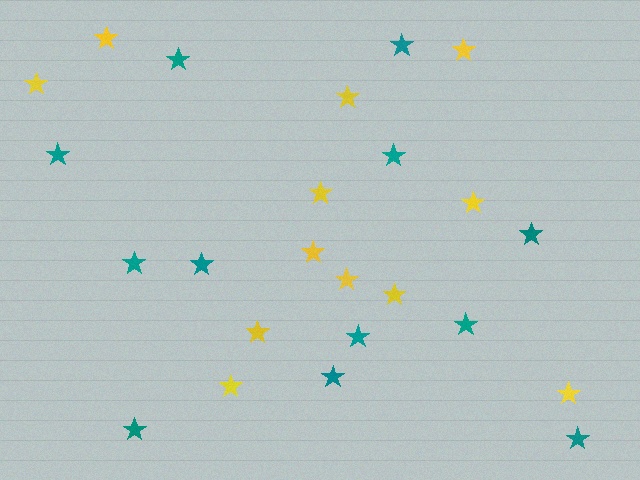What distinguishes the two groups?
There are 2 groups: one group of yellow stars (12) and one group of teal stars (12).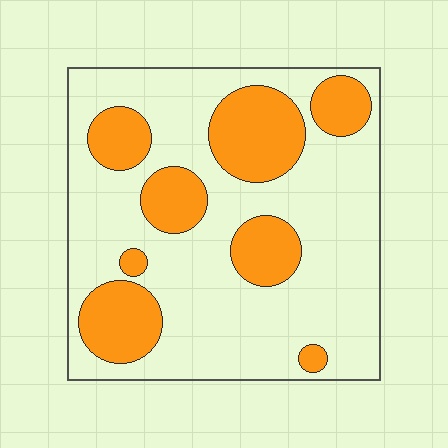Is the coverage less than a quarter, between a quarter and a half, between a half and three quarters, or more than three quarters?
Between a quarter and a half.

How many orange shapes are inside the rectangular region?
8.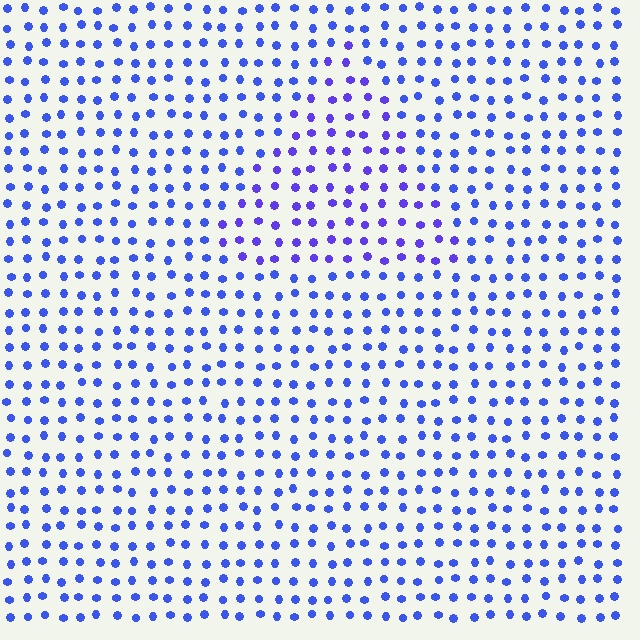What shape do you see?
I see a triangle.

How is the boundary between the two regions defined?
The boundary is defined purely by a slight shift in hue (about 23 degrees). Spacing, size, and orientation are identical on both sides.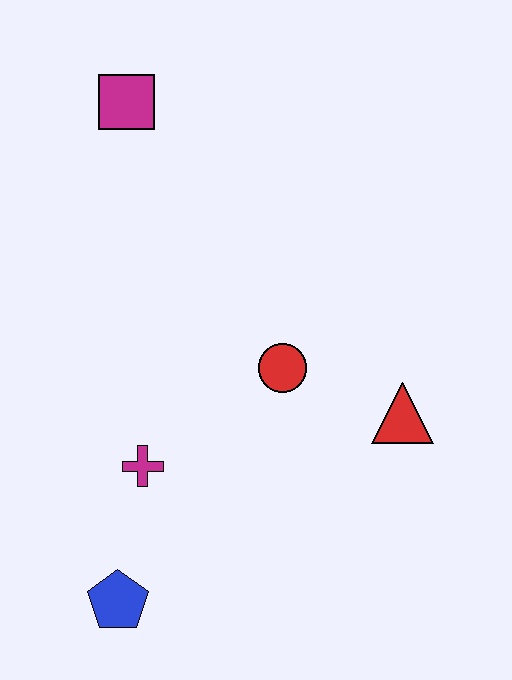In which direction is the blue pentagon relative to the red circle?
The blue pentagon is below the red circle.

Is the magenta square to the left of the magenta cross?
Yes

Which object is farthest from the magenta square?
The blue pentagon is farthest from the magenta square.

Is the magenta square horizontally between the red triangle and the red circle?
No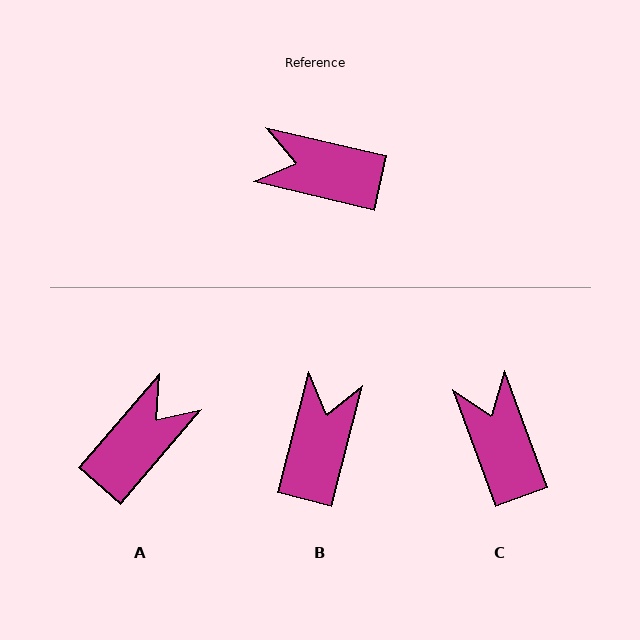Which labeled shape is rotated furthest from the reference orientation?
A, about 117 degrees away.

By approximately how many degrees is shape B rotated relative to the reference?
Approximately 91 degrees clockwise.